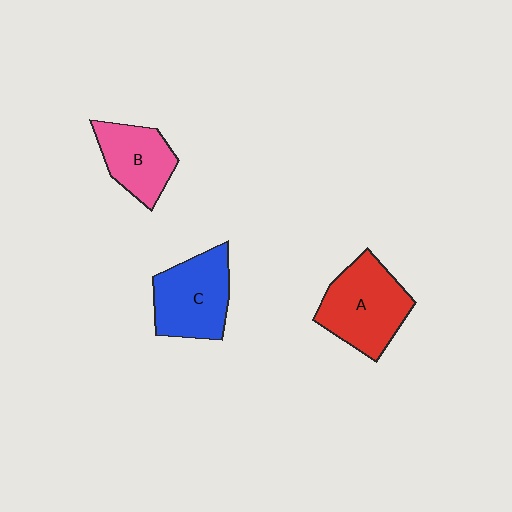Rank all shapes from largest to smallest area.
From largest to smallest: A (red), C (blue), B (pink).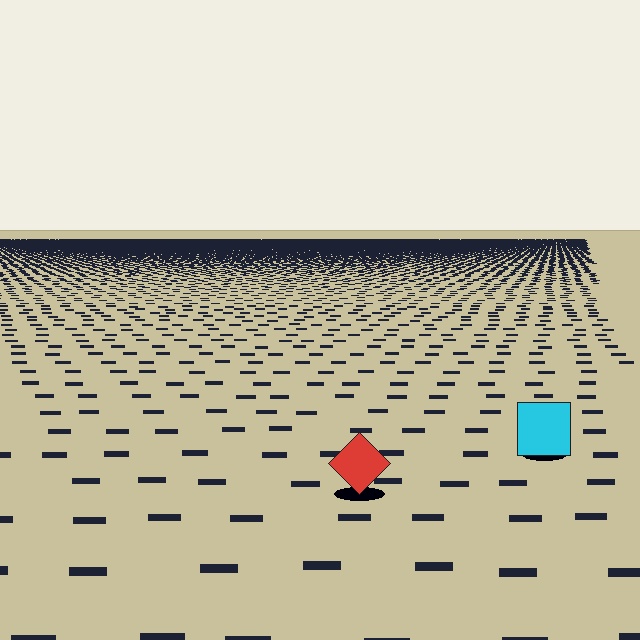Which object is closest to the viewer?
The red diamond is closest. The texture marks near it are larger and more spread out.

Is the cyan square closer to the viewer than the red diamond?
No. The red diamond is closer — you can tell from the texture gradient: the ground texture is coarser near it.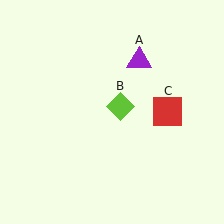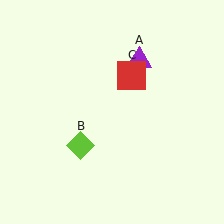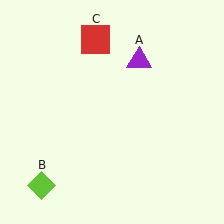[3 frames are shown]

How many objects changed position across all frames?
2 objects changed position: lime diamond (object B), red square (object C).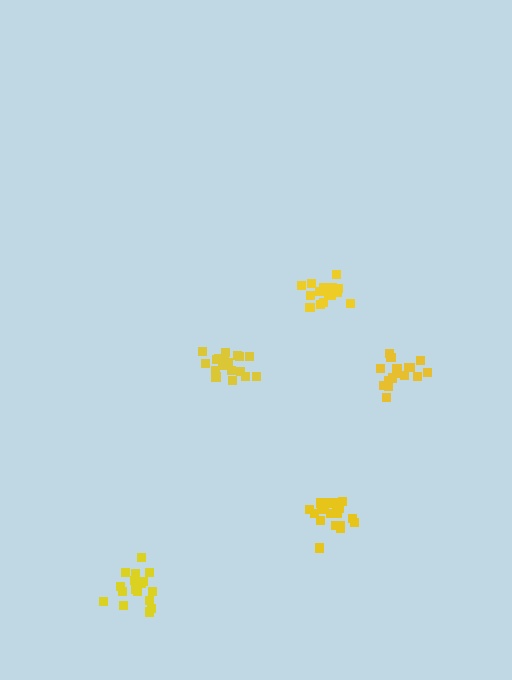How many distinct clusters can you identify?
There are 5 distinct clusters.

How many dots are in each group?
Group 1: 20 dots, Group 2: 17 dots, Group 3: 20 dots, Group 4: 16 dots, Group 5: 18 dots (91 total).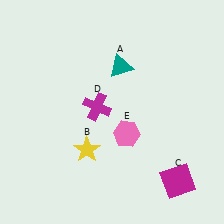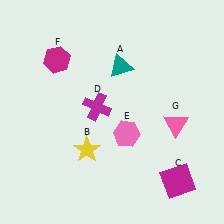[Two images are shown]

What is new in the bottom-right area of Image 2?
A pink triangle (G) was added in the bottom-right area of Image 2.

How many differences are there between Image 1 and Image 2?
There are 2 differences between the two images.